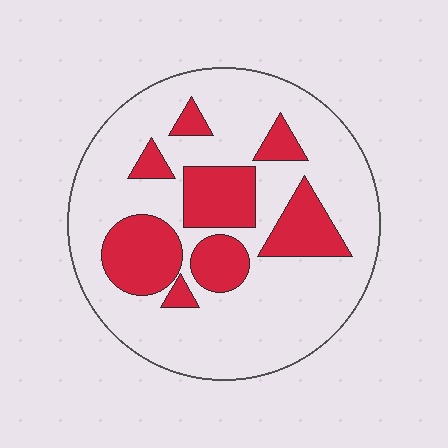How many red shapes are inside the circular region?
8.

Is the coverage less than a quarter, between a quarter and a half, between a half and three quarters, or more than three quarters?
Between a quarter and a half.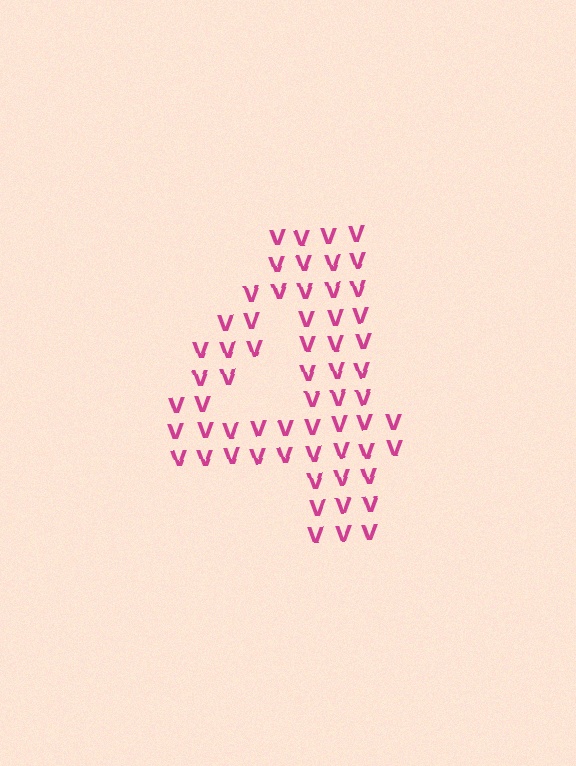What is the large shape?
The large shape is the digit 4.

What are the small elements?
The small elements are letter V's.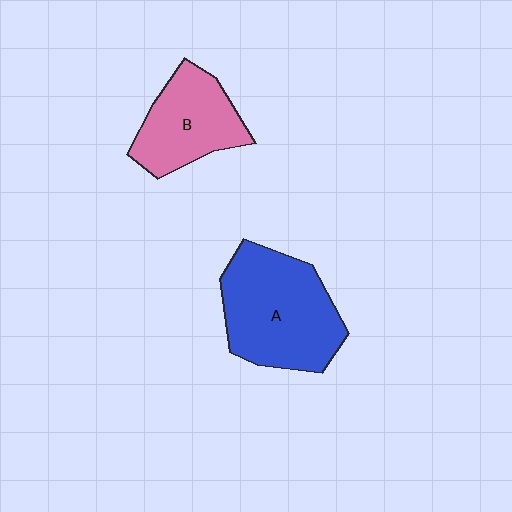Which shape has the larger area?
Shape A (blue).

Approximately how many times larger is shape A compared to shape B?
Approximately 1.5 times.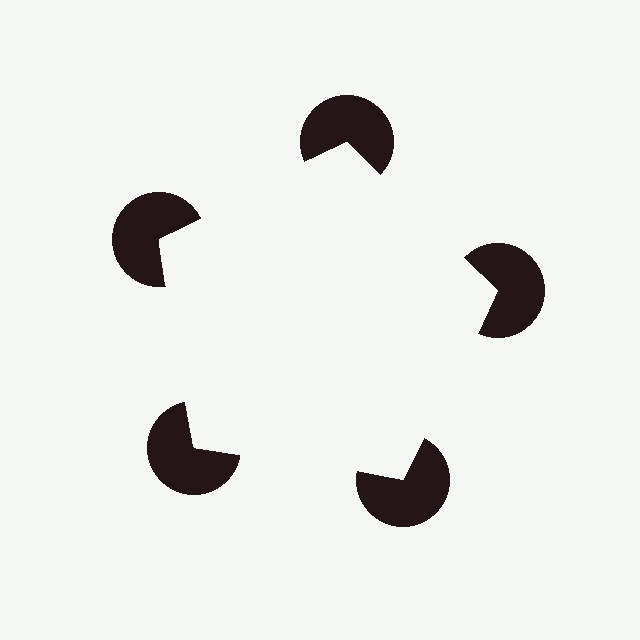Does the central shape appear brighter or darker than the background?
It typically appears slightly brighter than the background, even though no actual brightness change is drawn.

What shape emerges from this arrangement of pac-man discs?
An illusory pentagon — its edges are inferred from the aligned wedge cuts in the pac-man discs, not physically drawn.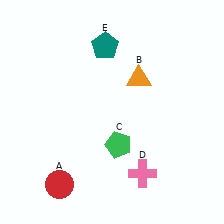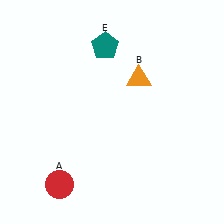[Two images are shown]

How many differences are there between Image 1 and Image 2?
There are 2 differences between the two images.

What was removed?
The pink cross (D), the green pentagon (C) were removed in Image 2.